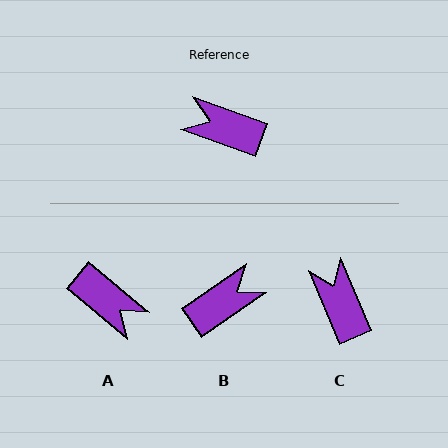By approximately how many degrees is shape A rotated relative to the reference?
Approximately 160 degrees counter-clockwise.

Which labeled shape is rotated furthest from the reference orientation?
A, about 160 degrees away.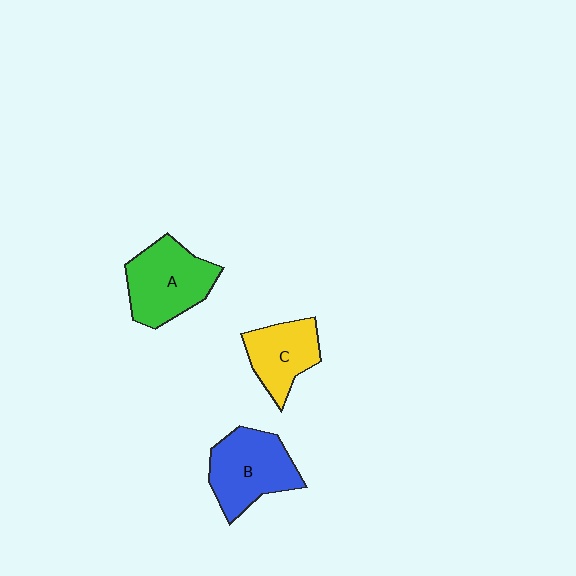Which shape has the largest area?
Shape A (green).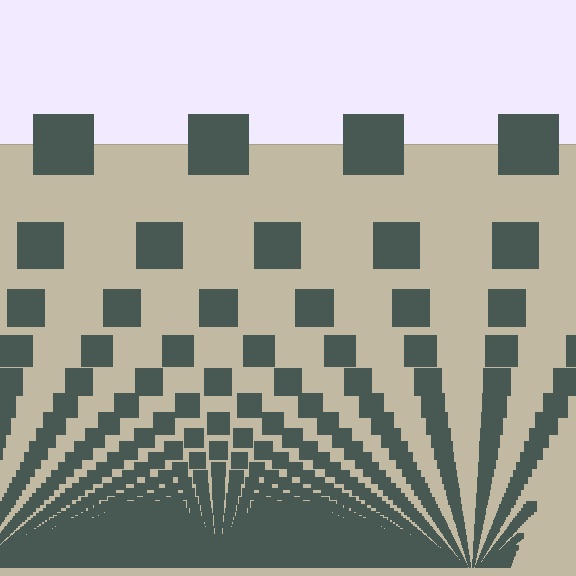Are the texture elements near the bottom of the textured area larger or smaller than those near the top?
Smaller. The gradient is inverted — elements near the bottom are smaller and denser.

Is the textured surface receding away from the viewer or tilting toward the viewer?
The surface appears to tilt toward the viewer. Texture elements get larger and sparser toward the top.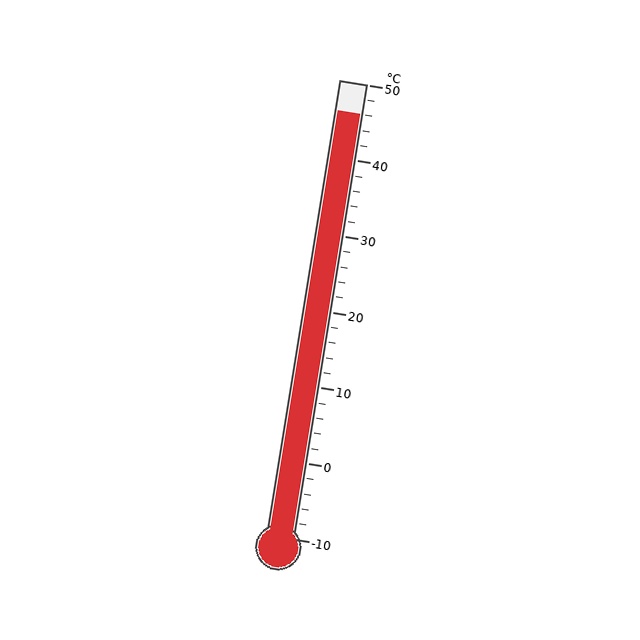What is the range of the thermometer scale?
The thermometer scale ranges from -10°C to 50°C.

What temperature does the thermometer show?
The thermometer shows approximately 46°C.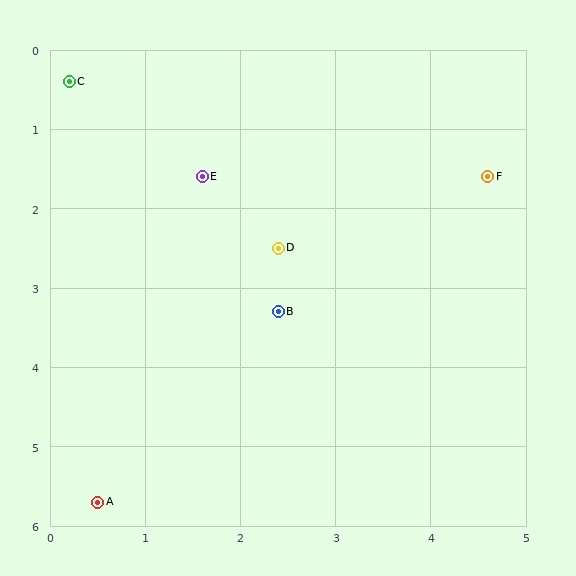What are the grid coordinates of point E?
Point E is at approximately (1.6, 1.6).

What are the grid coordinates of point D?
Point D is at approximately (2.4, 2.5).